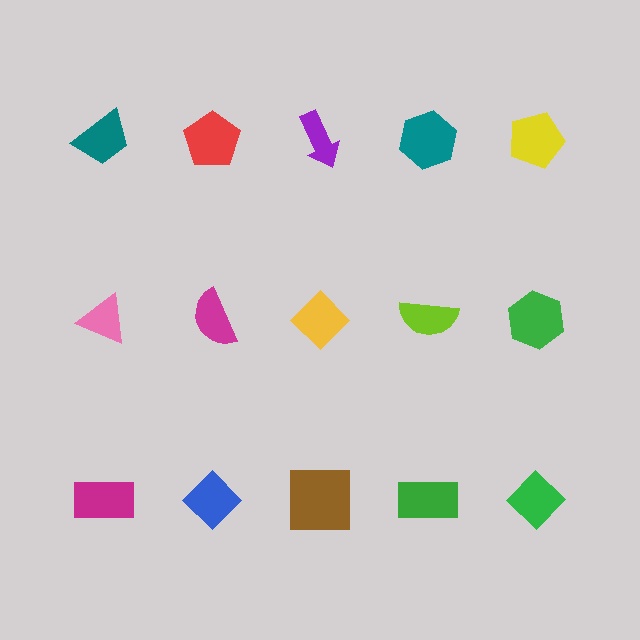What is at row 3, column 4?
A green rectangle.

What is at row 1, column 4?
A teal hexagon.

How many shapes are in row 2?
5 shapes.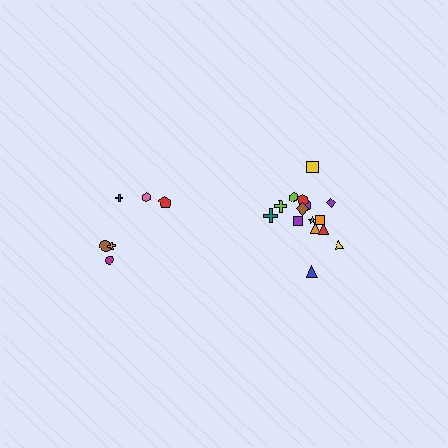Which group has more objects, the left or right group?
The right group.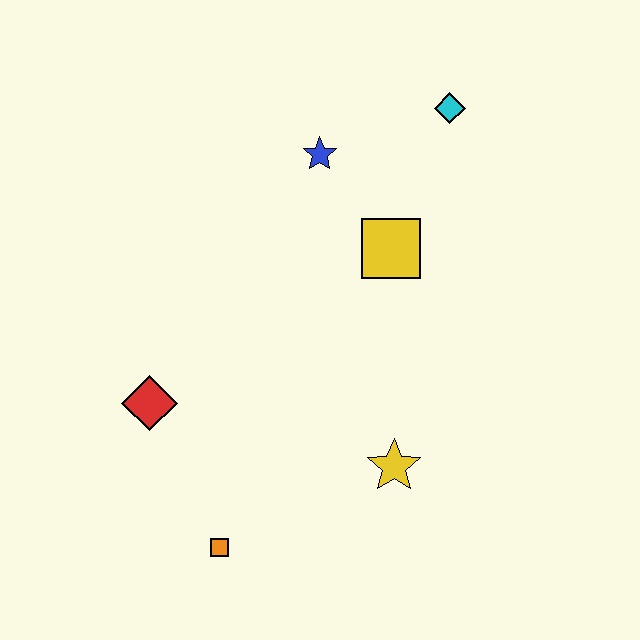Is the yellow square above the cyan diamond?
No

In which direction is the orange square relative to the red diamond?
The orange square is below the red diamond.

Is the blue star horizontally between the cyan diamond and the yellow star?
No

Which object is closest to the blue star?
The yellow square is closest to the blue star.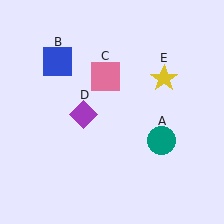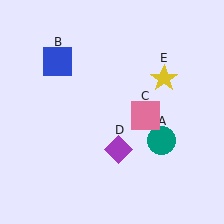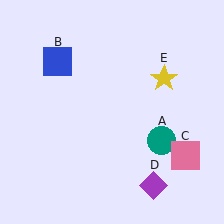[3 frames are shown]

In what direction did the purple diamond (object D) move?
The purple diamond (object D) moved down and to the right.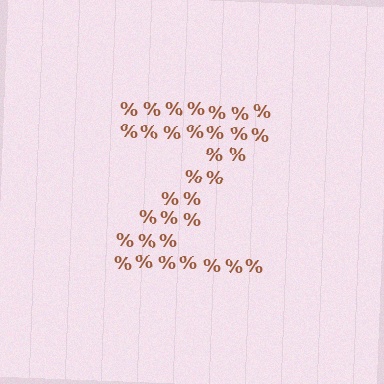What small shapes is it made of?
It is made of small percent signs.